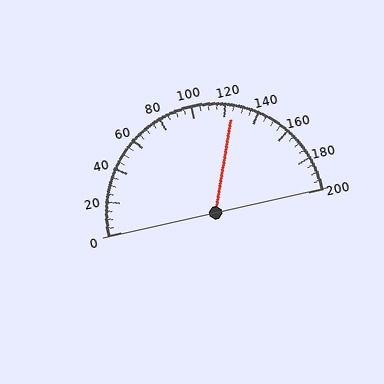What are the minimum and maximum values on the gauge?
The gauge ranges from 0 to 200.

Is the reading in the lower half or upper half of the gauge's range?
The reading is in the upper half of the range (0 to 200).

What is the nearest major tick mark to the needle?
The nearest major tick mark is 120.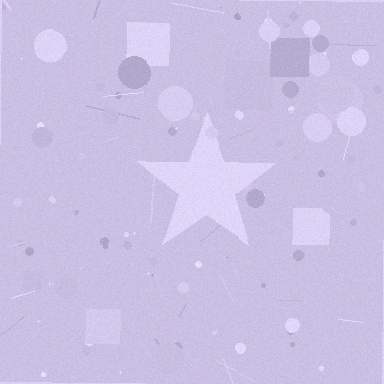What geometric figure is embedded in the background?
A star is embedded in the background.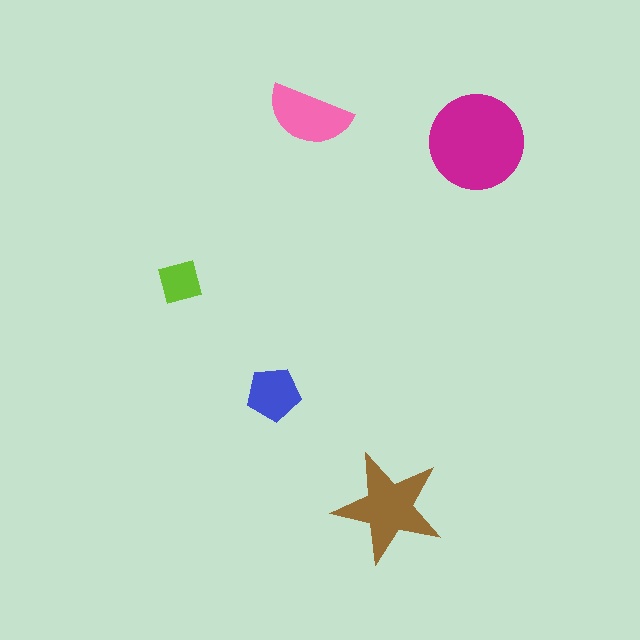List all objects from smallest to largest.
The lime square, the blue pentagon, the pink semicircle, the brown star, the magenta circle.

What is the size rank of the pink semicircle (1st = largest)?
3rd.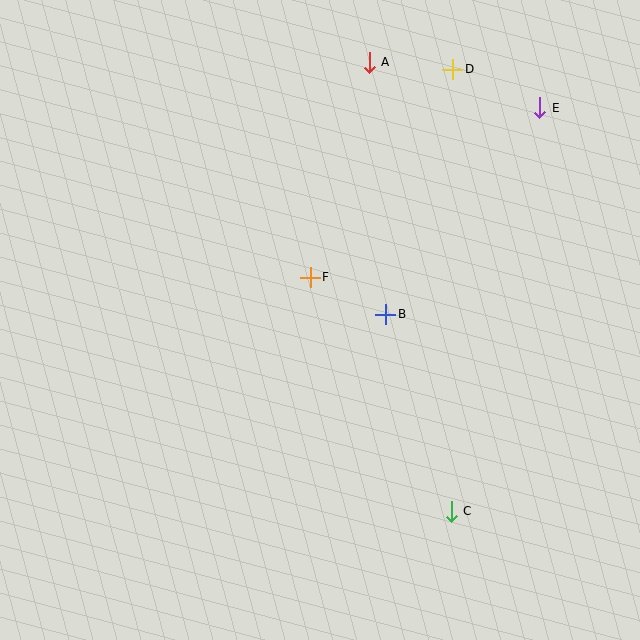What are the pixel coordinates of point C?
Point C is at (451, 511).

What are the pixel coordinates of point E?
Point E is at (540, 108).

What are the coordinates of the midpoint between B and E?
The midpoint between B and E is at (463, 211).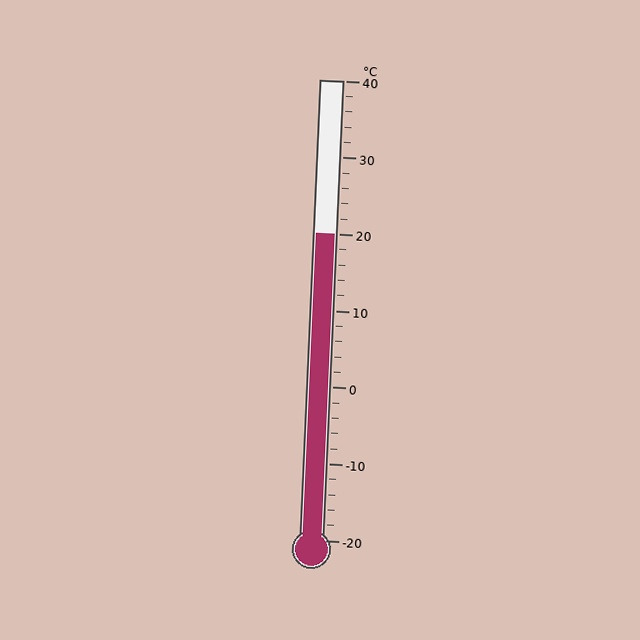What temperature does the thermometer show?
The thermometer shows approximately 20°C.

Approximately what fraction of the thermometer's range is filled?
The thermometer is filled to approximately 65% of its range.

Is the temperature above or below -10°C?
The temperature is above -10°C.